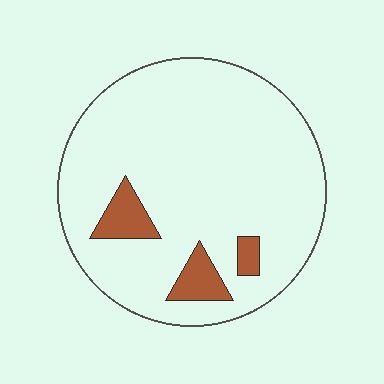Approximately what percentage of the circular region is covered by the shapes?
Approximately 10%.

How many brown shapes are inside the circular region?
3.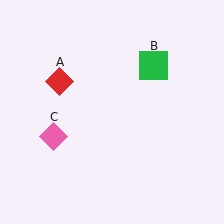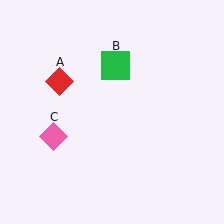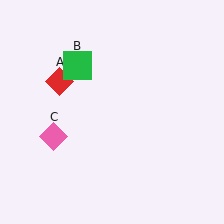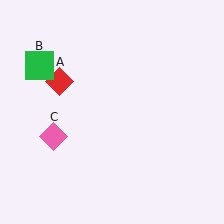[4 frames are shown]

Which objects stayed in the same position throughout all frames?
Red diamond (object A) and pink diamond (object C) remained stationary.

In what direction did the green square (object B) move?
The green square (object B) moved left.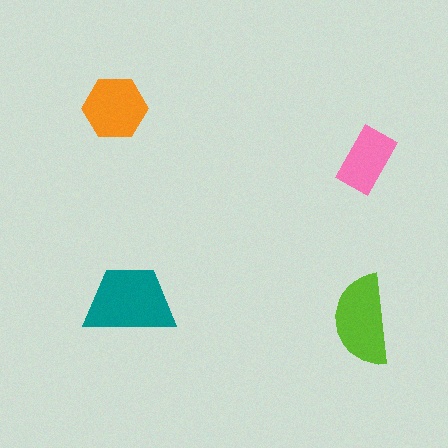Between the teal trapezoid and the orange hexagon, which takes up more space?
The teal trapezoid.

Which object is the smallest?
The pink rectangle.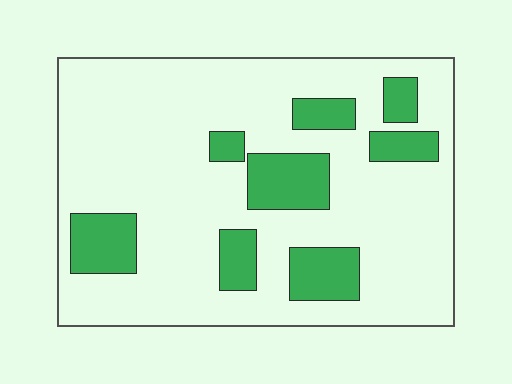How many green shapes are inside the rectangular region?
8.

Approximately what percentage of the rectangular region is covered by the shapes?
Approximately 20%.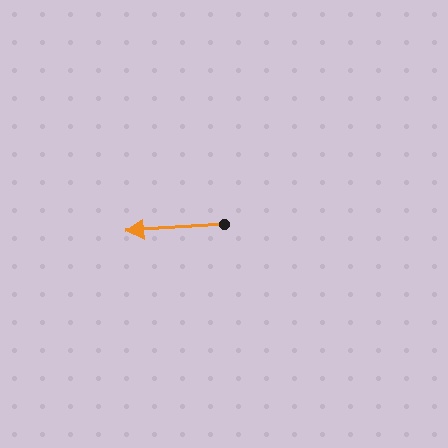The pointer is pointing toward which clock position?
Roughly 9 o'clock.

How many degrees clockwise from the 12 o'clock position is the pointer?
Approximately 266 degrees.